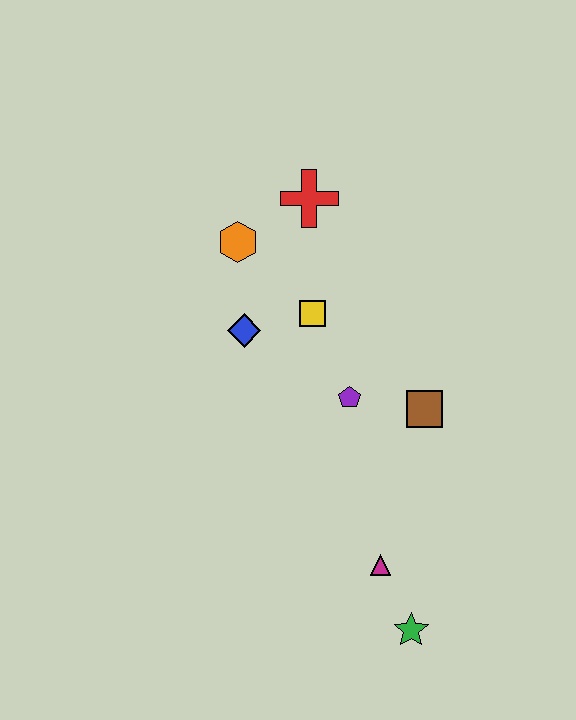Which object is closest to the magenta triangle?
The green star is closest to the magenta triangle.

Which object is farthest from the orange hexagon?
The green star is farthest from the orange hexagon.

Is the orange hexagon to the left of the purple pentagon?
Yes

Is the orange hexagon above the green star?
Yes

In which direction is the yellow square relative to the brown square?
The yellow square is to the left of the brown square.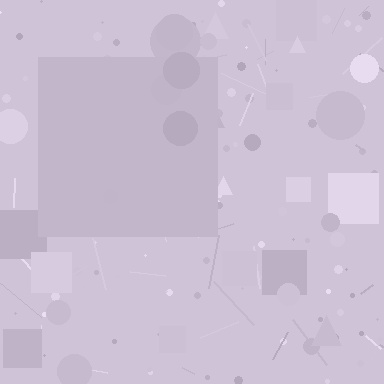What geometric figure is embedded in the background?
A square is embedded in the background.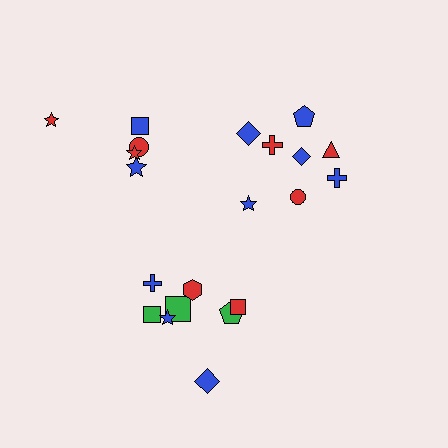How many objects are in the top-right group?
There are 8 objects.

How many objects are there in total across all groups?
There are 21 objects.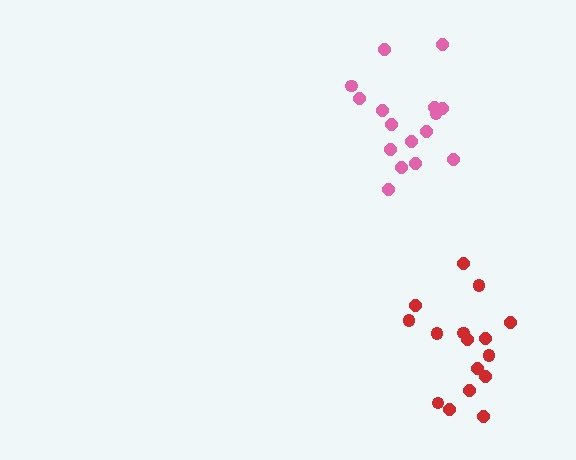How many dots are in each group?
Group 1: 16 dots, Group 2: 16 dots (32 total).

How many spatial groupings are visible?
There are 2 spatial groupings.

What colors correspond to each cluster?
The clusters are colored: red, pink.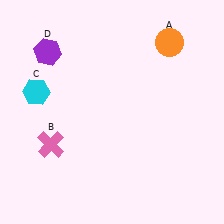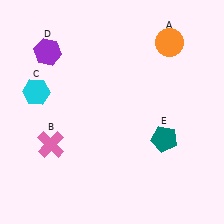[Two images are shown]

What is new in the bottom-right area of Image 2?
A teal pentagon (E) was added in the bottom-right area of Image 2.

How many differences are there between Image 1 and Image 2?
There is 1 difference between the two images.